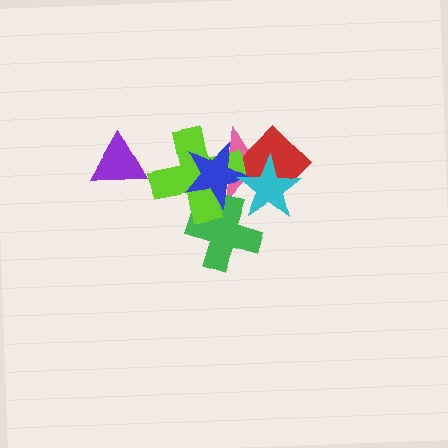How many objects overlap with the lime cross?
5 objects overlap with the lime cross.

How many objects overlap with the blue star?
5 objects overlap with the blue star.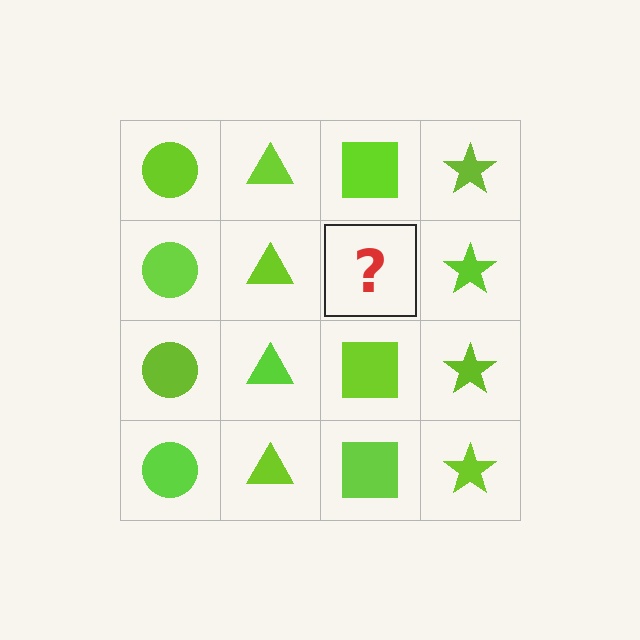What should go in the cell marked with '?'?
The missing cell should contain a lime square.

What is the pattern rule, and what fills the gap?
The rule is that each column has a consistent shape. The gap should be filled with a lime square.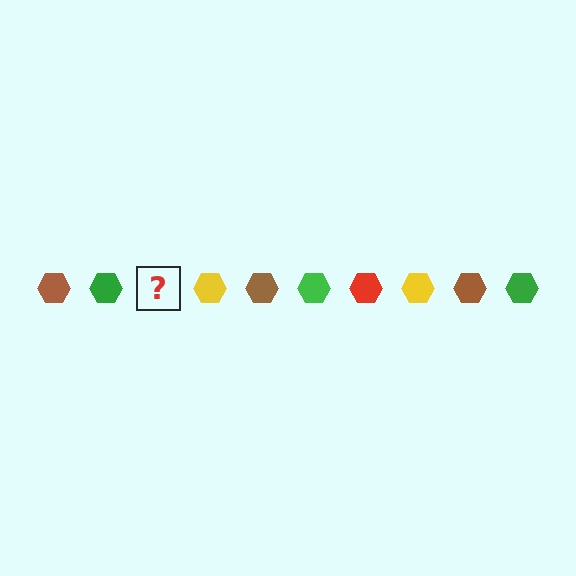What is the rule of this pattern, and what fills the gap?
The rule is that the pattern cycles through brown, green, red, yellow hexagons. The gap should be filled with a red hexagon.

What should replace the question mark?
The question mark should be replaced with a red hexagon.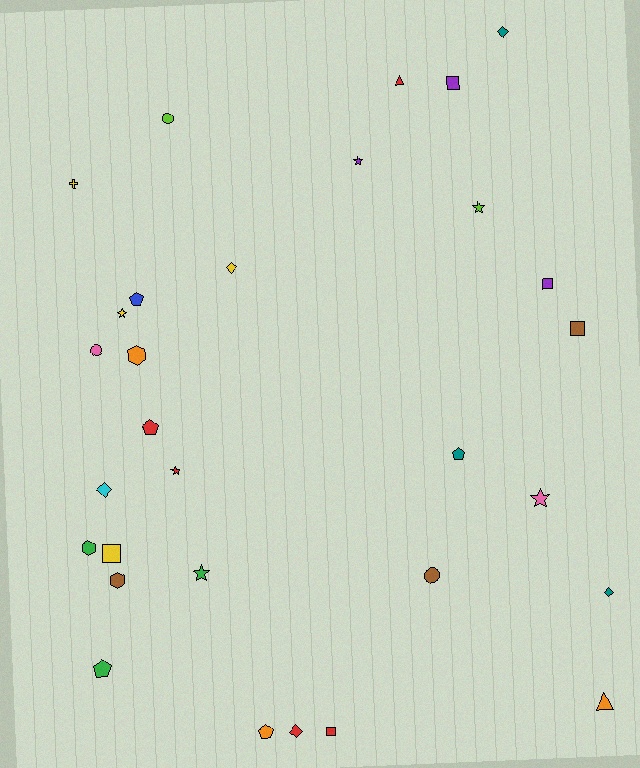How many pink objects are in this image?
There are 2 pink objects.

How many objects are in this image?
There are 30 objects.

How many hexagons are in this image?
There are 3 hexagons.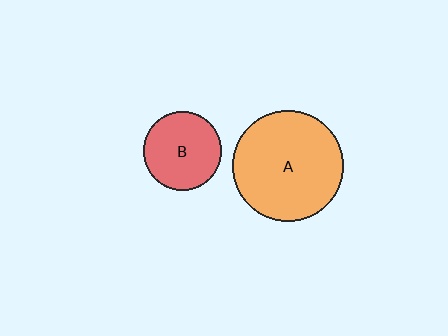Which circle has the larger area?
Circle A (orange).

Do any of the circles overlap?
No, none of the circles overlap.